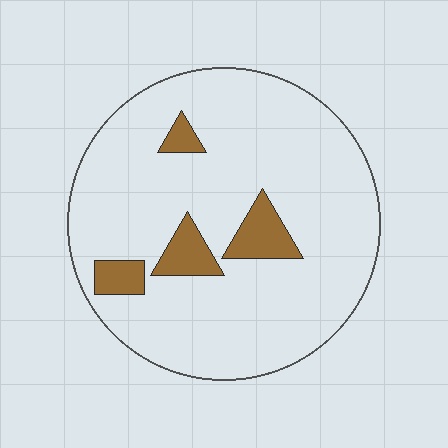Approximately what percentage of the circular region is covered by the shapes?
Approximately 10%.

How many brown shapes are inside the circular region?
4.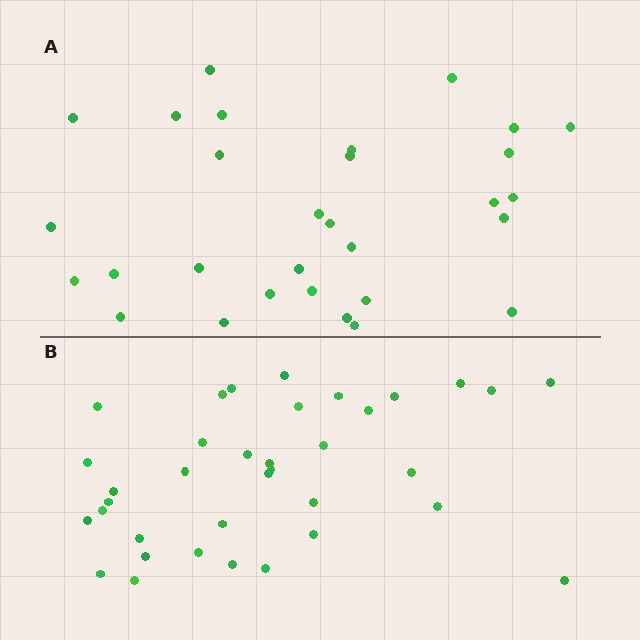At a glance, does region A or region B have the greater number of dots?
Region B (the bottom region) has more dots.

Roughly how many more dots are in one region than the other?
Region B has about 6 more dots than region A.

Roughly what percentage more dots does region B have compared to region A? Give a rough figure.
About 20% more.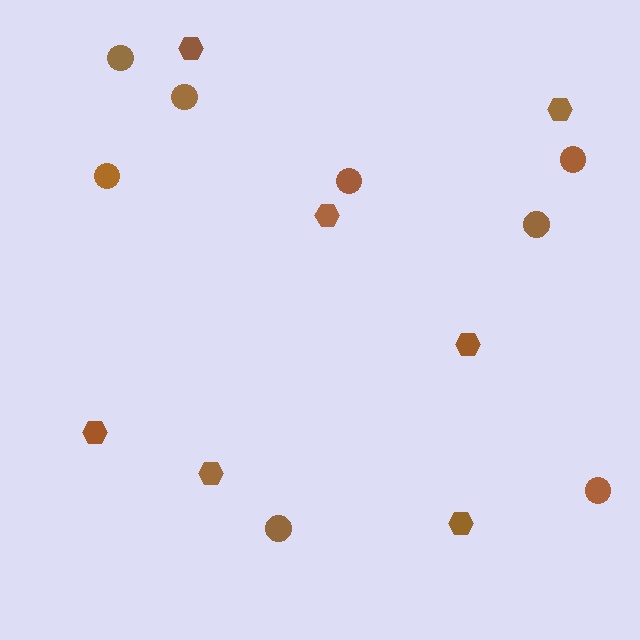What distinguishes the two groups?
There are 2 groups: one group of circles (8) and one group of hexagons (7).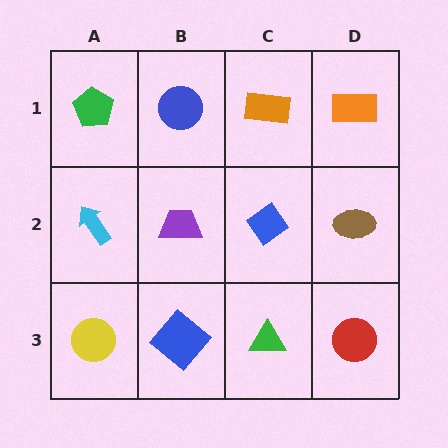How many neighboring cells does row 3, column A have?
2.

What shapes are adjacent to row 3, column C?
A blue diamond (row 2, column C), a blue diamond (row 3, column B), a red circle (row 3, column D).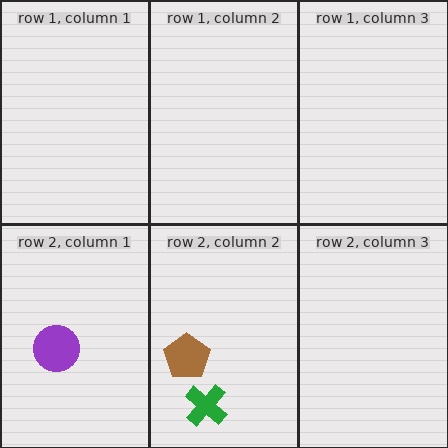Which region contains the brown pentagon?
The row 2, column 2 region.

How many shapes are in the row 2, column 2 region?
2.